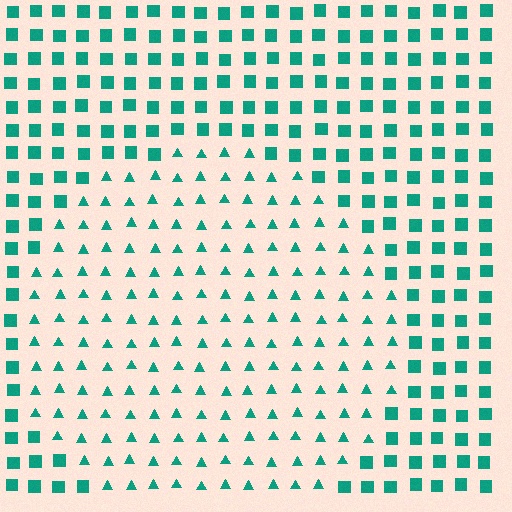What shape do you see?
I see a circle.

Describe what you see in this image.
The image is filled with small teal elements arranged in a uniform grid. A circle-shaped region contains triangles, while the surrounding area contains squares. The boundary is defined purely by the change in element shape.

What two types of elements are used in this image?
The image uses triangles inside the circle region and squares outside it.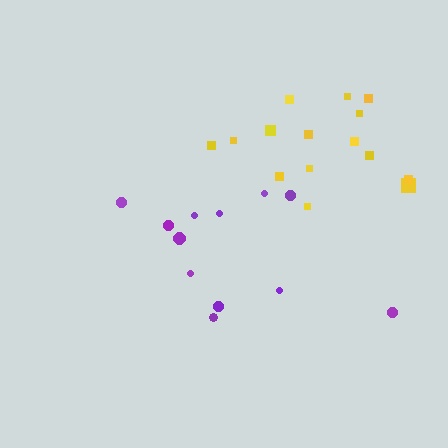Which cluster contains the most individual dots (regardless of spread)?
Yellow (15).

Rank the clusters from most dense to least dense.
purple, yellow.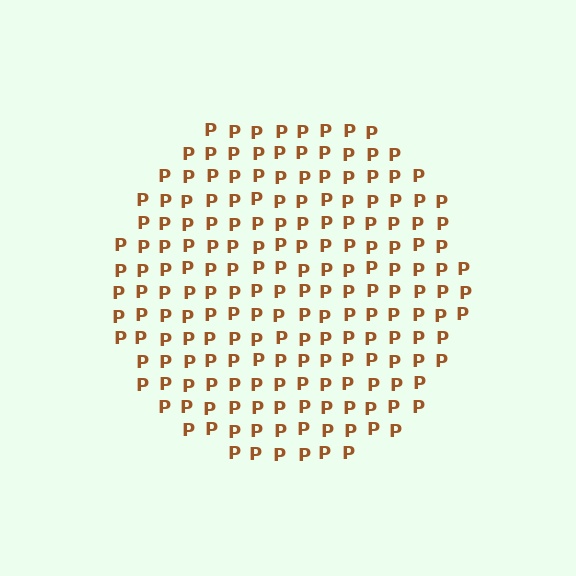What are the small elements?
The small elements are letter P's.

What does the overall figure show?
The overall figure shows a circle.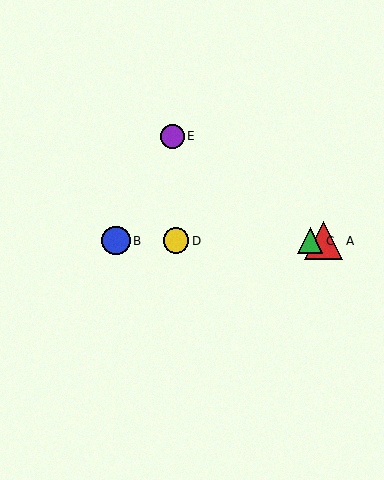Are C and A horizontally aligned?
Yes, both are at y≈241.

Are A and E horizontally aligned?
No, A is at y≈241 and E is at y≈137.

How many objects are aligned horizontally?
4 objects (A, B, C, D) are aligned horizontally.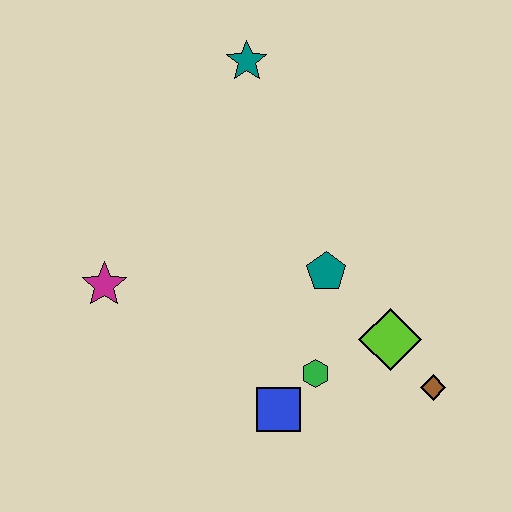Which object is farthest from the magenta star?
The brown diamond is farthest from the magenta star.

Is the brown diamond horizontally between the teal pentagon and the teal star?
No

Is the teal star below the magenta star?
No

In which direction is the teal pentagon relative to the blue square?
The teal pentagon is above the blue square.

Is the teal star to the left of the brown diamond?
Yes